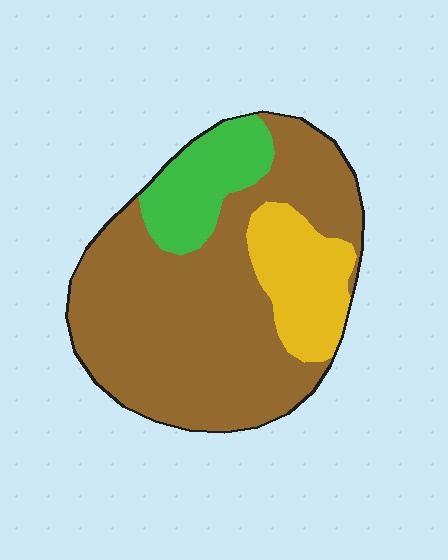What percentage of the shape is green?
Green covers 15% of the shape.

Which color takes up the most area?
Brown, at roughly 70%.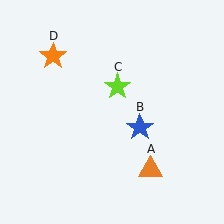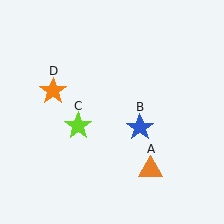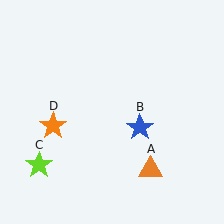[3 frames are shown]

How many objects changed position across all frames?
2 objects changed position: lime star (object C), orange star (object D).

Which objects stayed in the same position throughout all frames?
Orange triangle (object A) and blue star (object B) remained stationary.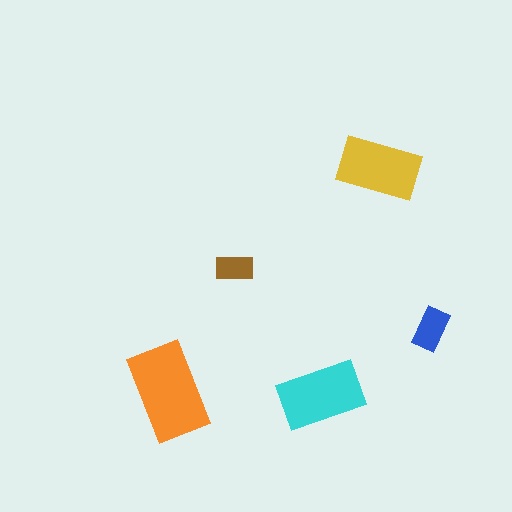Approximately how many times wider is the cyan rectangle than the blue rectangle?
About 2 times wider.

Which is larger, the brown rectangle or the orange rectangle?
The orange one.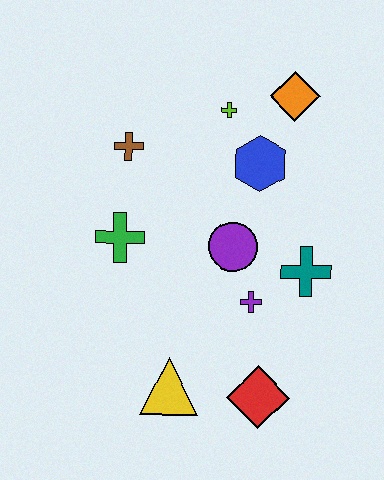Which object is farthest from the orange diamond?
The yellow triangle is farthest from the orange diamond.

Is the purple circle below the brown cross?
Yes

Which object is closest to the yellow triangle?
The red diamond is closest to the yellow triangle.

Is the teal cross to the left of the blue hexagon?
No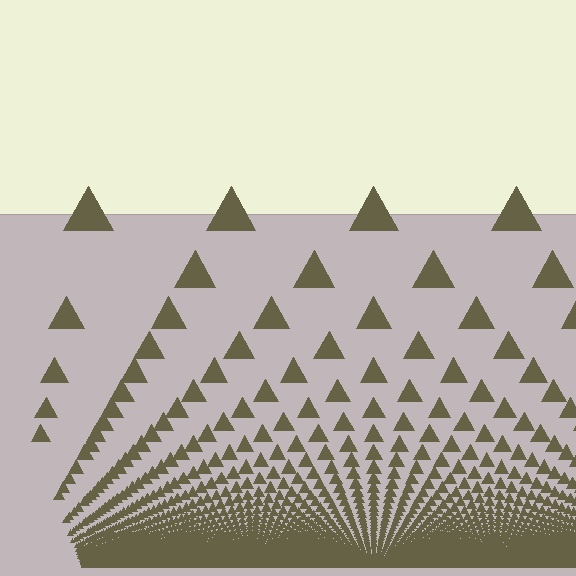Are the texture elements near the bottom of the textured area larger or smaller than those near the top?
Smaller. The gradient is inverted — elements near the bottom are smaller and denser.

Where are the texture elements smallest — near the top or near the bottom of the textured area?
Near the bottom.